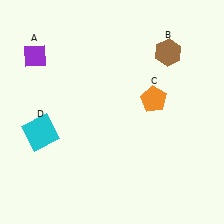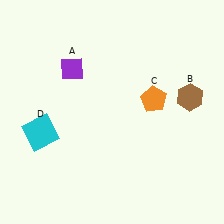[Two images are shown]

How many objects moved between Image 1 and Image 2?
2 objects moved between the two images.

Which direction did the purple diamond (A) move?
The purple diamond (A) moved right.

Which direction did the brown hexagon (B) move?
The brown hexagon (B) moved down.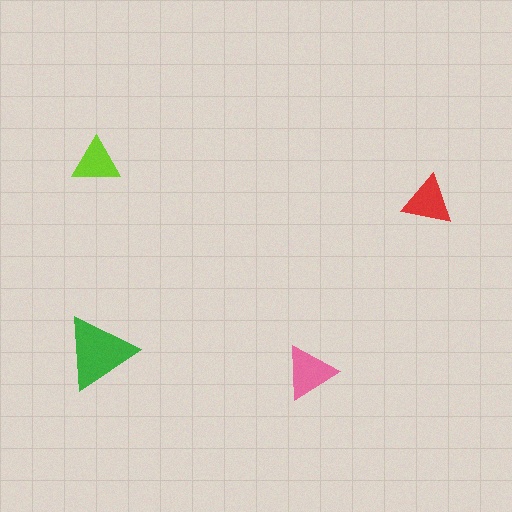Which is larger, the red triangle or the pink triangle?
The pink one.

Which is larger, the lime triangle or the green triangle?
The green one.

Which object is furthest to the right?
The red triangle is rightmost.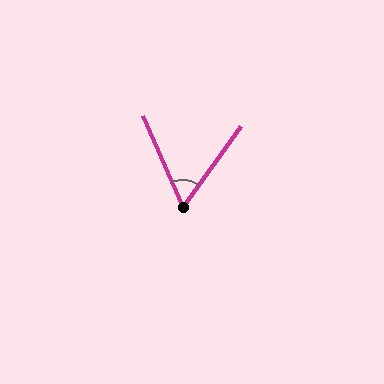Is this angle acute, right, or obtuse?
It is acute.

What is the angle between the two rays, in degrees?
Approximately 60 degrees.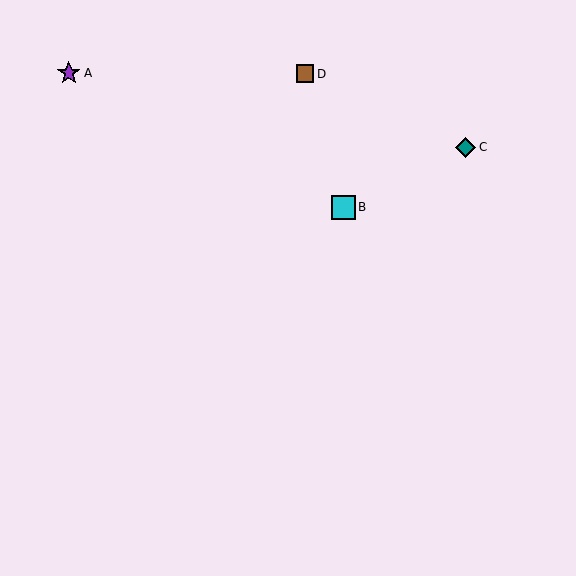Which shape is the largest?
The cyan square (labeled B) is the largest.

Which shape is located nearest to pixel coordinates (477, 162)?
The teal diamond (labeled C) at (466, 147) is nearest to that location.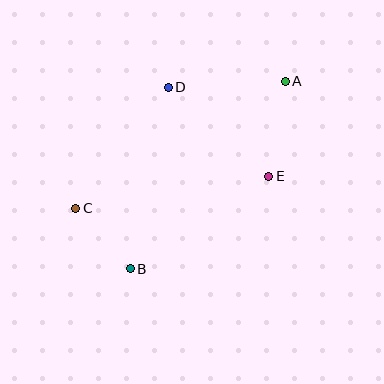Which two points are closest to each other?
Points B and C are closest to each other.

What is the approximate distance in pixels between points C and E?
The distance between C and E is approximately 196 pixels.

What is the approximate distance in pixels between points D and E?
The distance between D and E is approximately 135 pixels.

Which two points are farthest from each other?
Points A and C are farthest from each other.